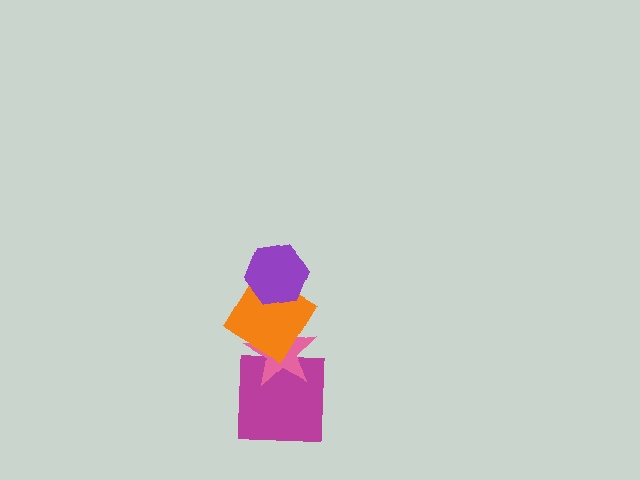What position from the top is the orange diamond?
The orange diamond is 2nd from the top.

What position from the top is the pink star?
The pink star is 3rd from the top.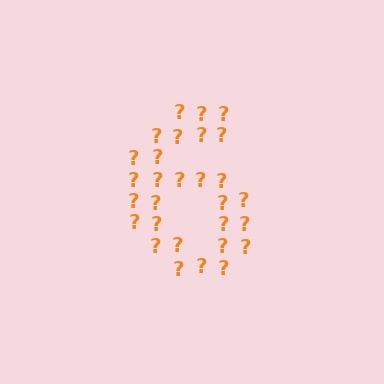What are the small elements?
The small elements are question marks.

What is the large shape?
The large shape is the digit 6.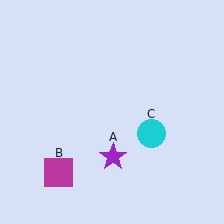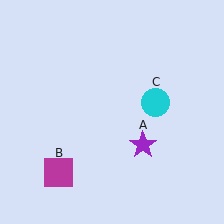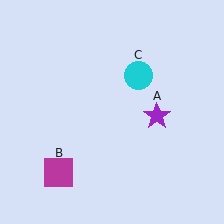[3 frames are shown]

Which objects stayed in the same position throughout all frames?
Magenta square (object B) remained stationary.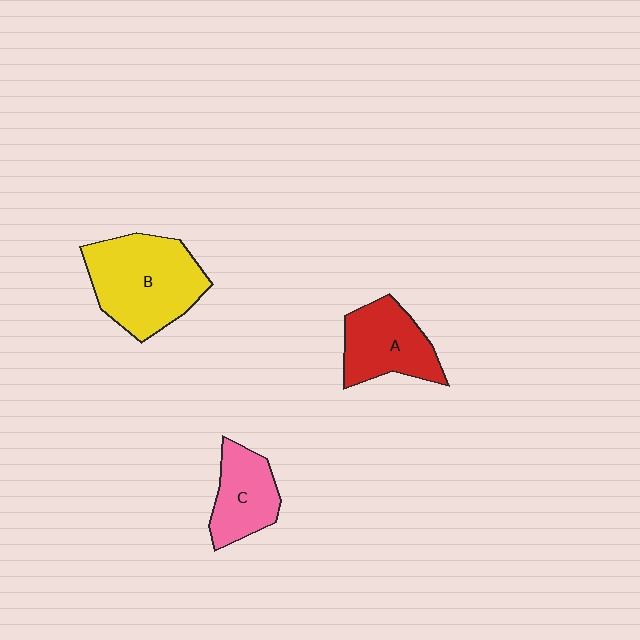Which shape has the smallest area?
Shape C (pink).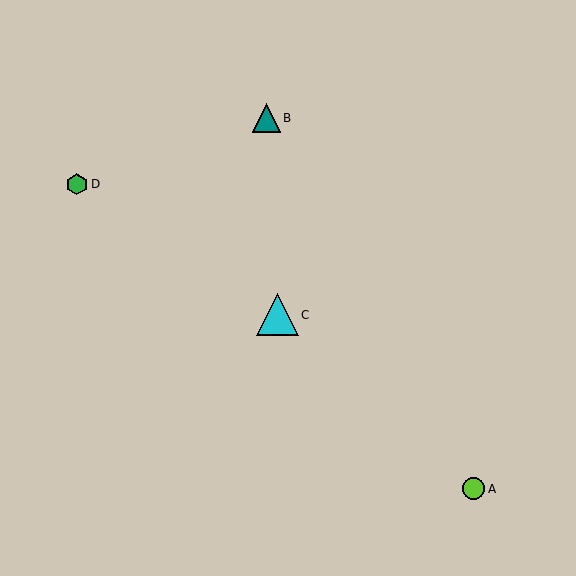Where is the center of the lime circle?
The center of the lime circle is at (474, 489).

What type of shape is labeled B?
Shape B is a teal triangle.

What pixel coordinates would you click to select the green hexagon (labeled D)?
Click at (77, 184) to select the green hexagon D.